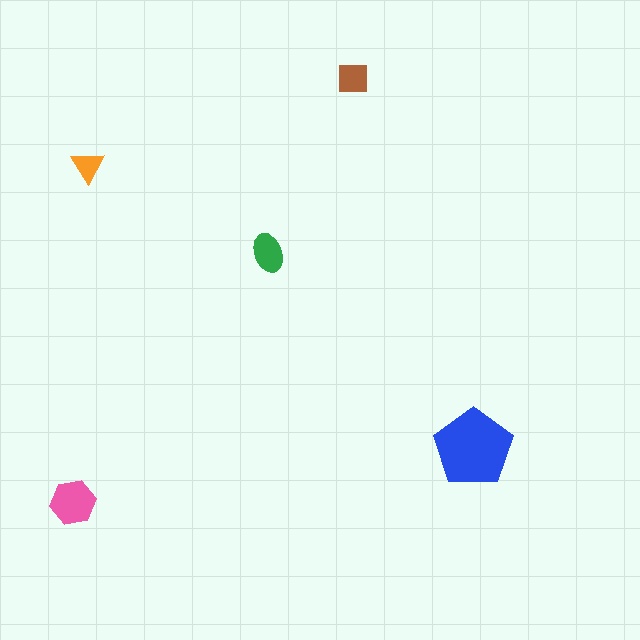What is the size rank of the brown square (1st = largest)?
4th.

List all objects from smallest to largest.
The orange triangle, the brown square, the green ellipse, the pink hexagon, the blue pentagon.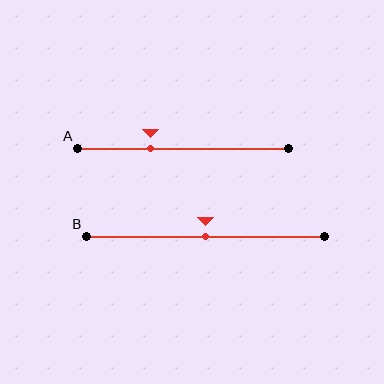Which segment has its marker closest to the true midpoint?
Segment B has its marker closest to the true midpoint.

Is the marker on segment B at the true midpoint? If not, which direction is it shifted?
Yes, the marker on segment B is at the true midpoint.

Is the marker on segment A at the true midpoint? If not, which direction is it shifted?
No, the marker on segment A is shifted to the left by about 16% of the segment length.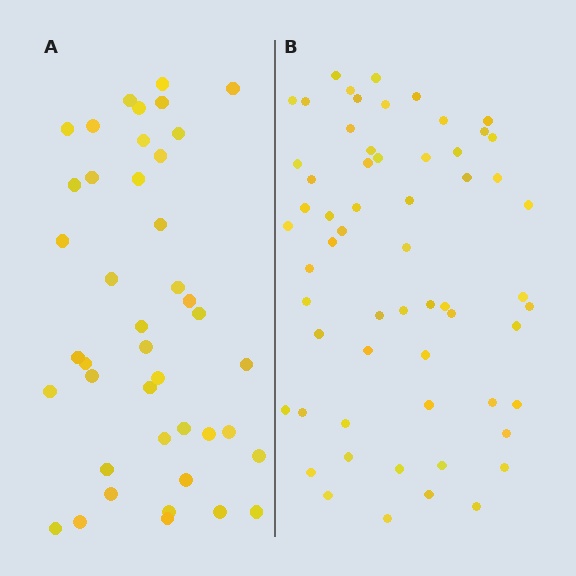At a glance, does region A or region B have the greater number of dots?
Region B (the right region) has more dots.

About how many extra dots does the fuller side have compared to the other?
Region B has approximately 20 more dots than region A.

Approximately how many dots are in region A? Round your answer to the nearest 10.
About 40 dots. (The exact count is 42, which rounds to 40.)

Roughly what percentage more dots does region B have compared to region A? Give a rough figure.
About 45% more.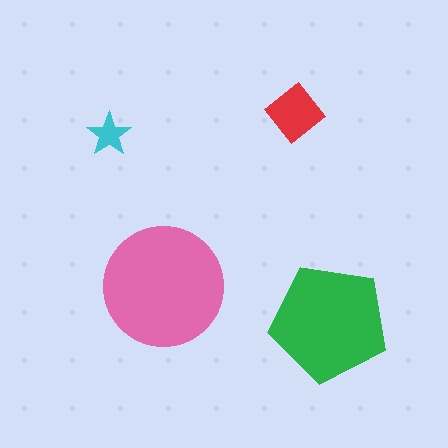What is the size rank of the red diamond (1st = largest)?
3rd.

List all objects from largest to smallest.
The pink circle, the green pentagon, the red diamond, the cyan star.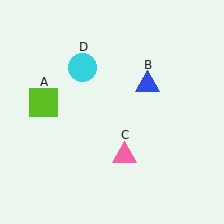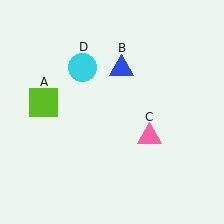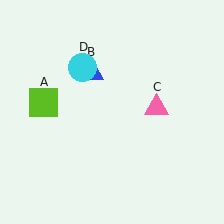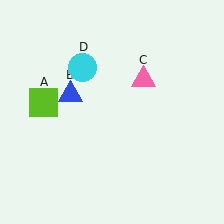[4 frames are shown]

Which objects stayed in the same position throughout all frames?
Lime square (object A) and cyan circle (object D) remained stationary.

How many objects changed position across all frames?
2 objects changed position: blue triangle (object B), pink triangle (object C).